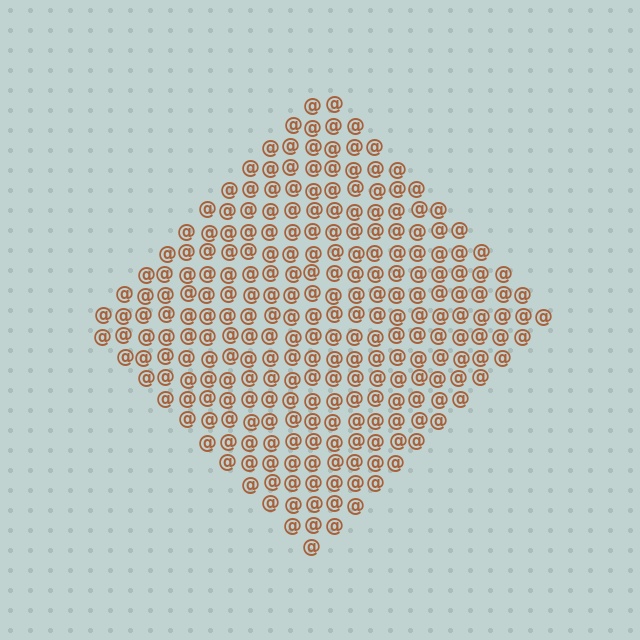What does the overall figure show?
The overall figure shows a diamond.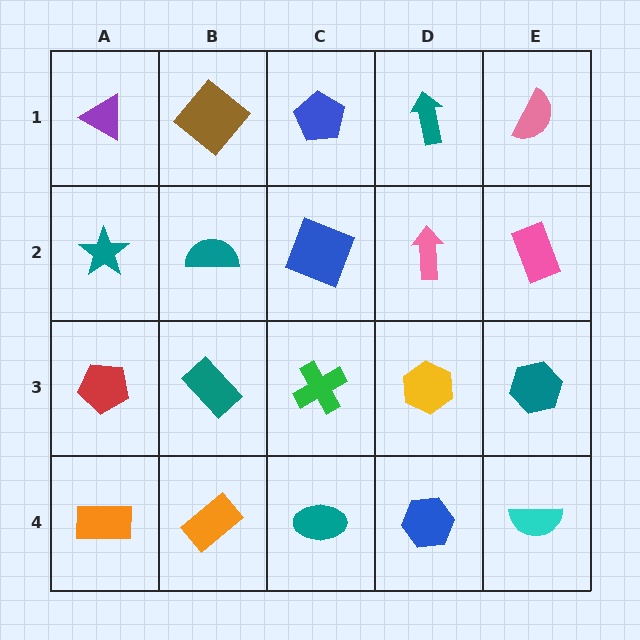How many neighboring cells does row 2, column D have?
4.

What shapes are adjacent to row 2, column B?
A brown diamond (row 1, column B), a teal rectangle (row 3, column B), a teal star (row 2, column A), a blue square (row 2, column C).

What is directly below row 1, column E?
A pink rectangle.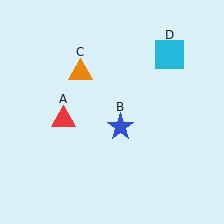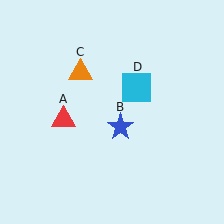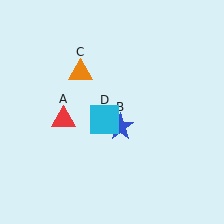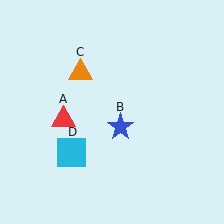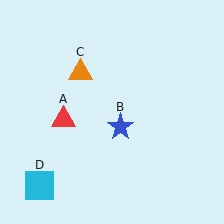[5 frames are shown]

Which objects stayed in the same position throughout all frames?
Red triangle (object A) and blue star (object B) and orange triangle (object C) remained stationary.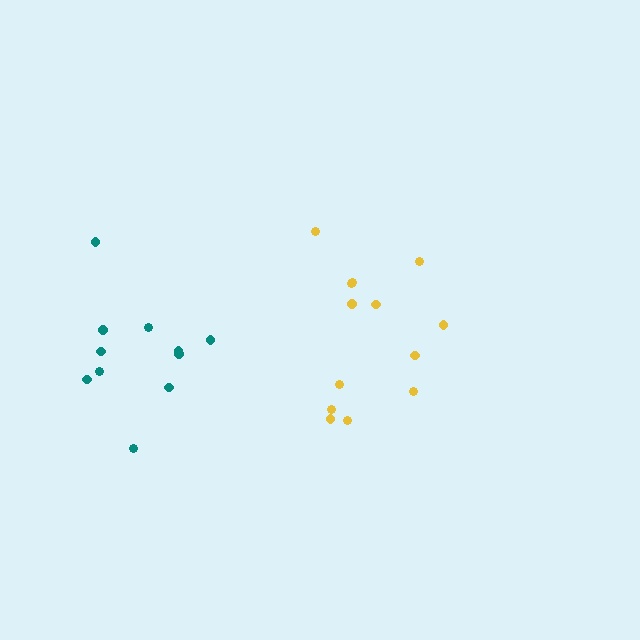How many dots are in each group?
Group 1: 13 dots, Group 2: 11 dots (24 total).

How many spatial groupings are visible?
There are 2 spatial groupings.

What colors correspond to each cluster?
The clusters are colored: yellow, teal.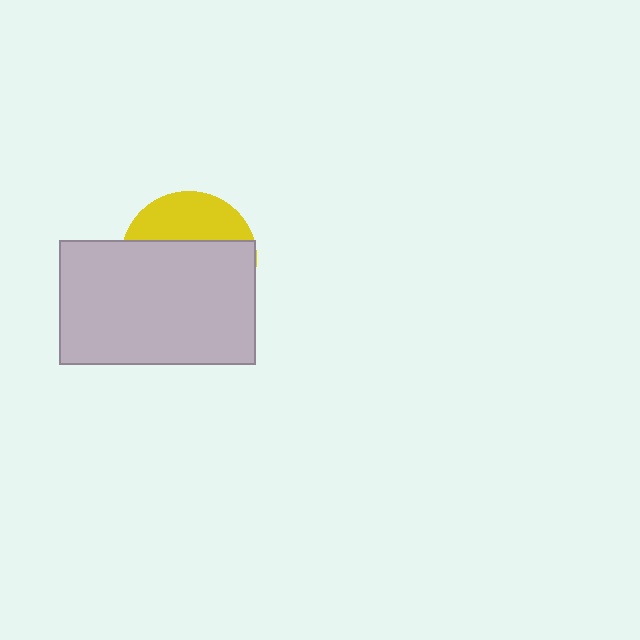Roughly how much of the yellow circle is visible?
A small part of it is visible (roughly 33%).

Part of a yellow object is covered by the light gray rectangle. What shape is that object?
It is a circle.